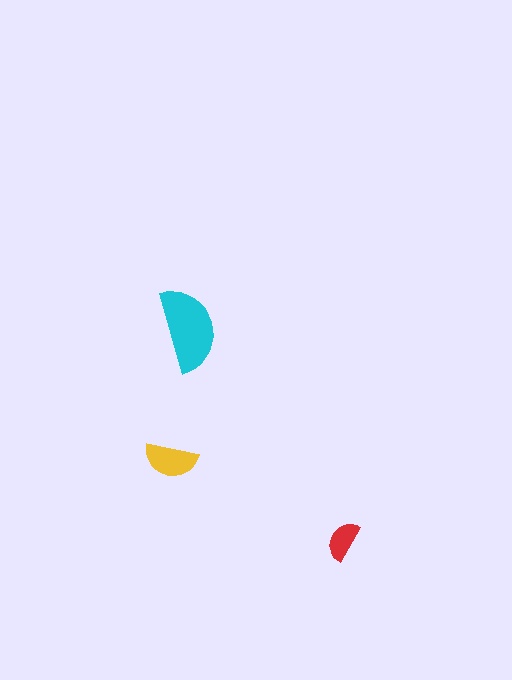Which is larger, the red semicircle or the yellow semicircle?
The yellow one.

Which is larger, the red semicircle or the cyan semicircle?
The cyan one.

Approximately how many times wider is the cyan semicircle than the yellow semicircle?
About 1.5 times wider.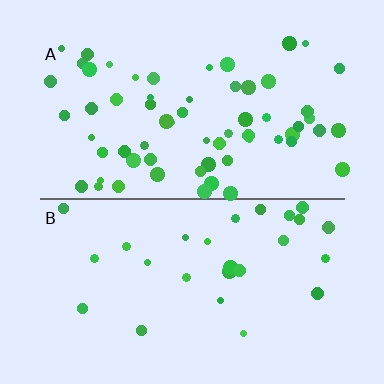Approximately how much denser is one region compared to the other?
Approximately 2.3× — region A over region B.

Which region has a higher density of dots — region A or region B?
A (the top).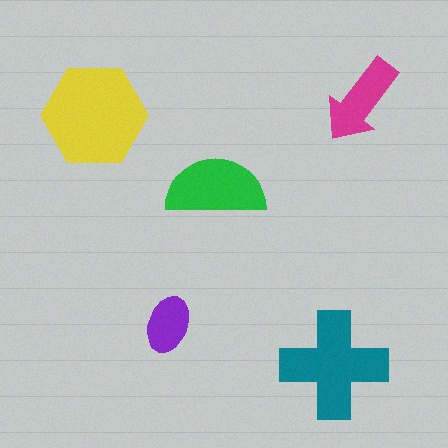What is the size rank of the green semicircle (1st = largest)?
3rd.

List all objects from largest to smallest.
The yellow hexagon, the teal cross, the green semicircle, the magenta arrow, the purple ellipse.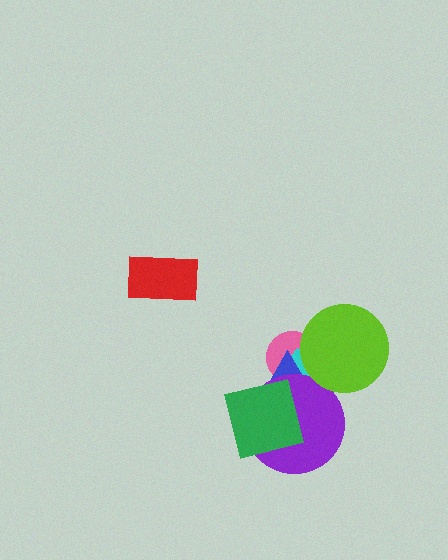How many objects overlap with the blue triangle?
5 objects overlap with the blue triangle.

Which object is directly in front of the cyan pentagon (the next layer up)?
The blue triangle is directly in front of the cyan pentagon.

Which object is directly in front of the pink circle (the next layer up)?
The cyan pentagon is directly in front of the pink circle.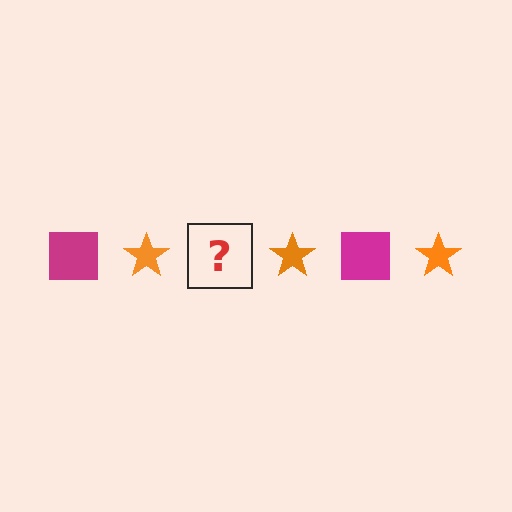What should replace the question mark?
The question mark should be replaced with a magenta square.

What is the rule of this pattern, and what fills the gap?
The rule is that the pattern alternates between magenta square and orange star. The gap should be filled with a magenta square.